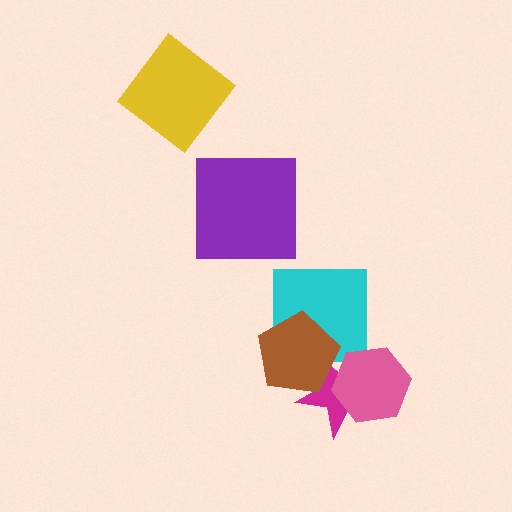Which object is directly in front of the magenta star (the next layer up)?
The brown pentagon is directly in front of the magenta star.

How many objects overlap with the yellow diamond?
0 objects overlap with the yellow diamond.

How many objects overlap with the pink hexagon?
1 object overlaps with the pink hexagon.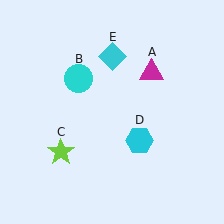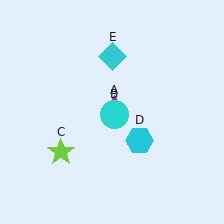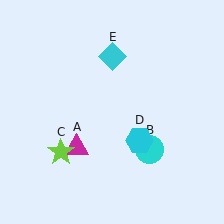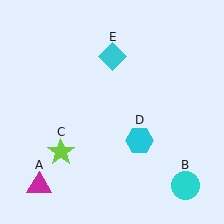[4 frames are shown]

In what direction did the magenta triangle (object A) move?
The magenta triangle (object A) moved down and to the left.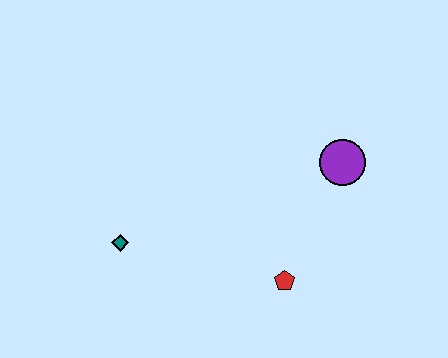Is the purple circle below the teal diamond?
No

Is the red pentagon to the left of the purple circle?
Yes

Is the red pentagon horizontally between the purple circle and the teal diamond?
Yes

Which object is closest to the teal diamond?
The red pentagon is closest to the teal diamond.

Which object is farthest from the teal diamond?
The purple circle is farthest from the teal diamond.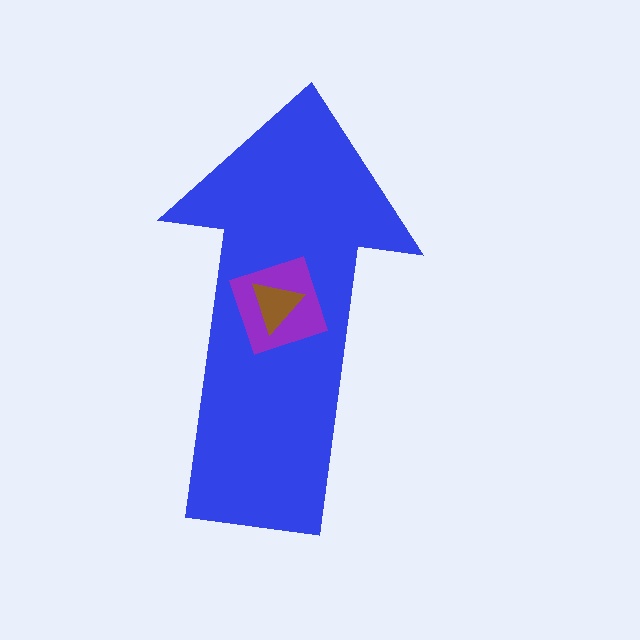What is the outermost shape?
The blue arrow.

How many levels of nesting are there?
3.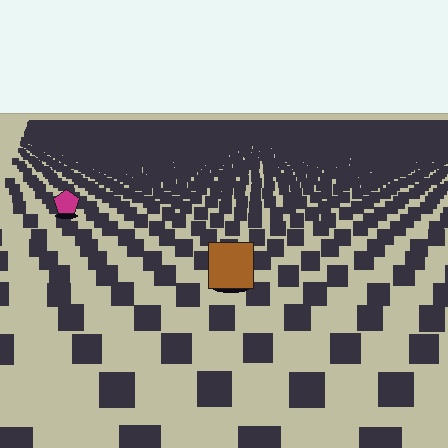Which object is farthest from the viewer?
The magenta pentagon is farthest from the viewer. It appears smaller and the ground texture around it is denser.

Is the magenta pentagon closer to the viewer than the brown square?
No. The brown square is closer — you can tell from the texture gradient: the ground texture is coarser near it.